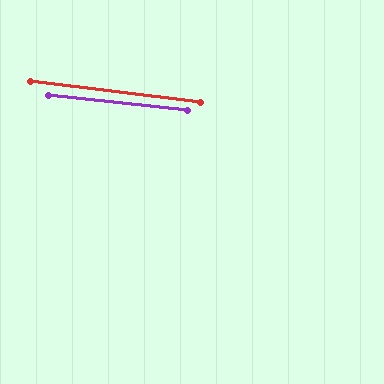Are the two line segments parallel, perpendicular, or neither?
Parallel — their directions differ by only 1.0°.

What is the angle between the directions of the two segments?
Approximately 1 degree.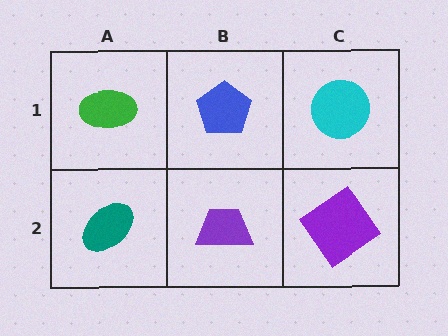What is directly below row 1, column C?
A purple diamond.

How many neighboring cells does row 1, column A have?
2.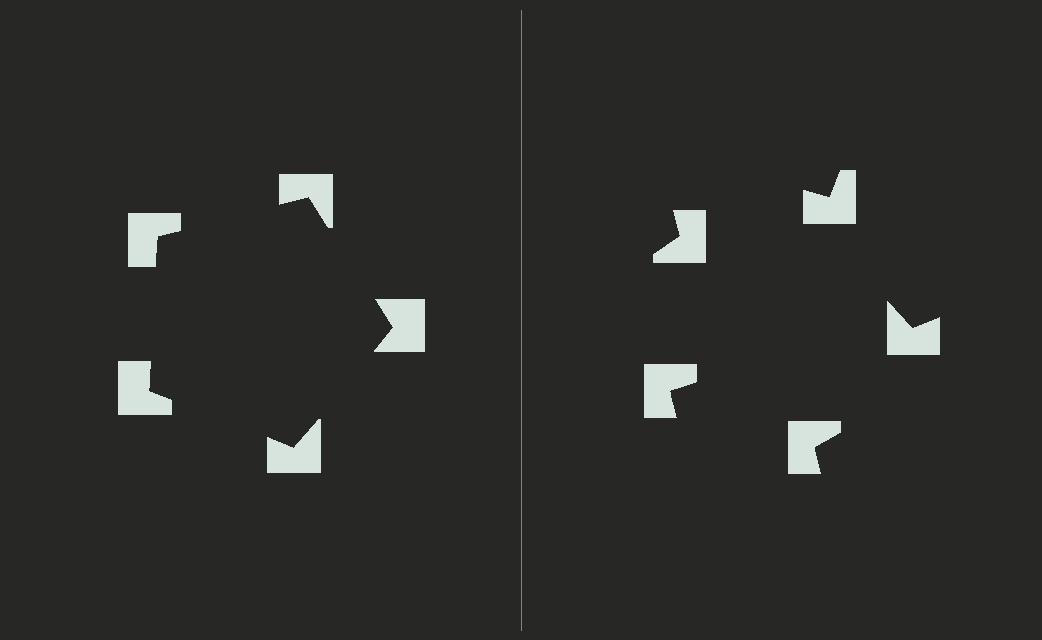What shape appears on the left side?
An illusory pentagon.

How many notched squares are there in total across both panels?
10 — 5 on each side.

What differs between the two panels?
The notched squares are positioned identically on both sides; only the wedge orientations differ. On the left they align to a pentagon; on the right they are misaligned.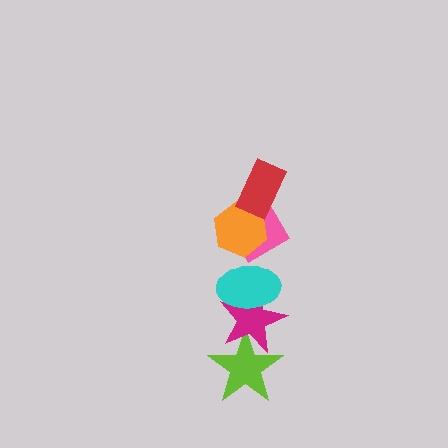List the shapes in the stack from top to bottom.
From top to bottom: the red rectangle, the orange hexagon, the pink diamond, the cyan ellipse, the magenta star, the lime star.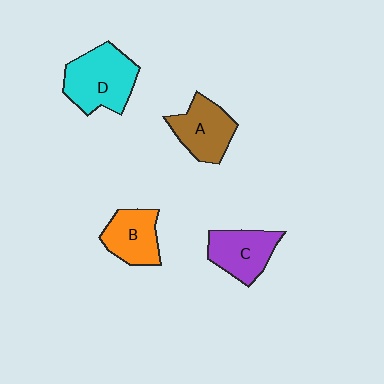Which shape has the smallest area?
Shape B (orange).